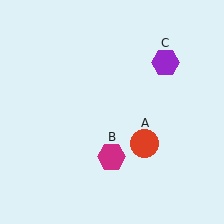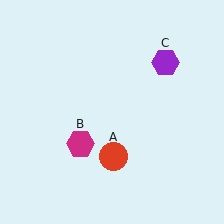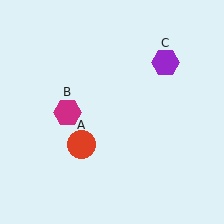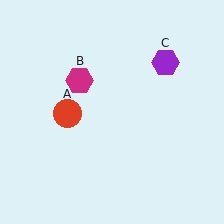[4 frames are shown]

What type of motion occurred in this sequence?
The red circle (object A), magenta hexagon (object B) rotated clockwise around the center of the scene.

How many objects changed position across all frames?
2 objects changed position: red circle (object A), magenta hexagon (object B).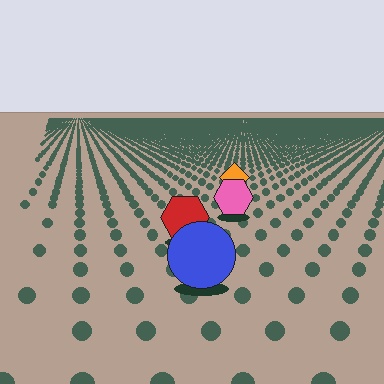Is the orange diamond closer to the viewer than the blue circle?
No. The blue circle is closer — you can tell from the texture gradient: the ground texture is coarser near it.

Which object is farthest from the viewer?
The orange diamond is farthest from the viewer. It appears smaller and the ground texture around it is denser.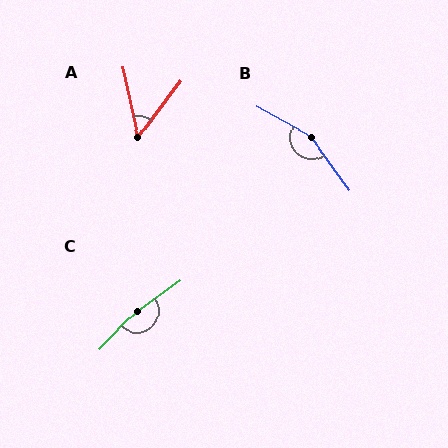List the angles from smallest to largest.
A (50°), B (155°), C (169°).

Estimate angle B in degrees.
Approximately 155 degrees.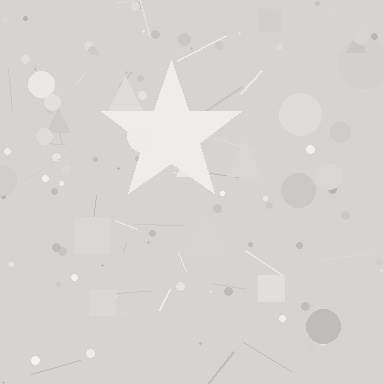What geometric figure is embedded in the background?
A star is embedded in the background.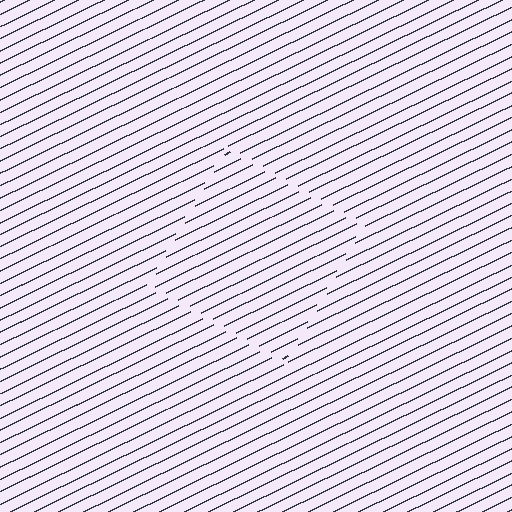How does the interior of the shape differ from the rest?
The interior of the shape contains the same grating, shifted by half a period — the contour is defined by the phase discontinuity where line-ends from the inner and outer gratings abut.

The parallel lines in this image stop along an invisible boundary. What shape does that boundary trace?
An illusory square. The interior of the shape contains the same grating, shifted by half a period — the contour is defined by the phase discontinuity where line-ends from the inner and outer gratings abut.